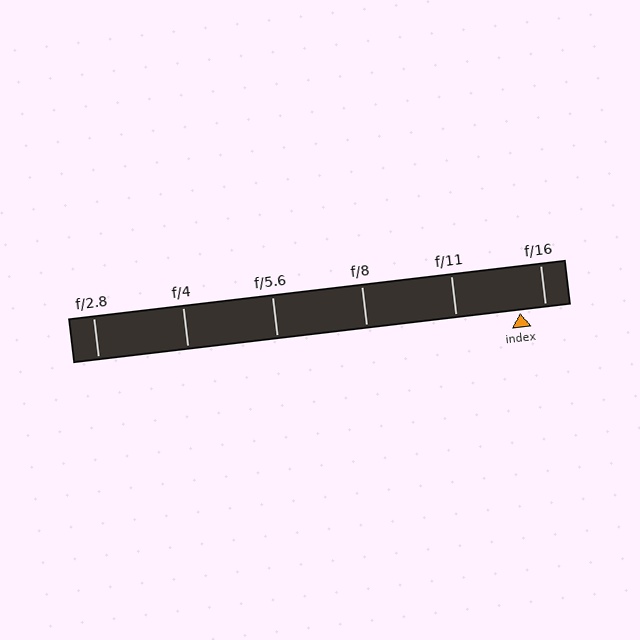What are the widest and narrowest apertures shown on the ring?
The widest aperture shown is f/2.8 and the narrowest is f/16.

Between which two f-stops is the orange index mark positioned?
The index mark is between f/11 and f/16.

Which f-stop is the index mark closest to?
The index mark is closest to f/16.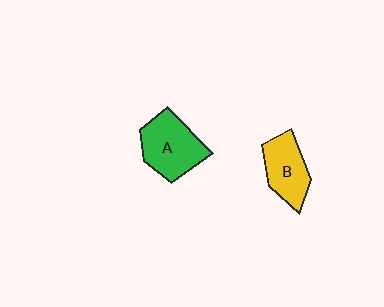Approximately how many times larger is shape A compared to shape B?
Approximately 1.2 times.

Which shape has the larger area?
Shape A (green).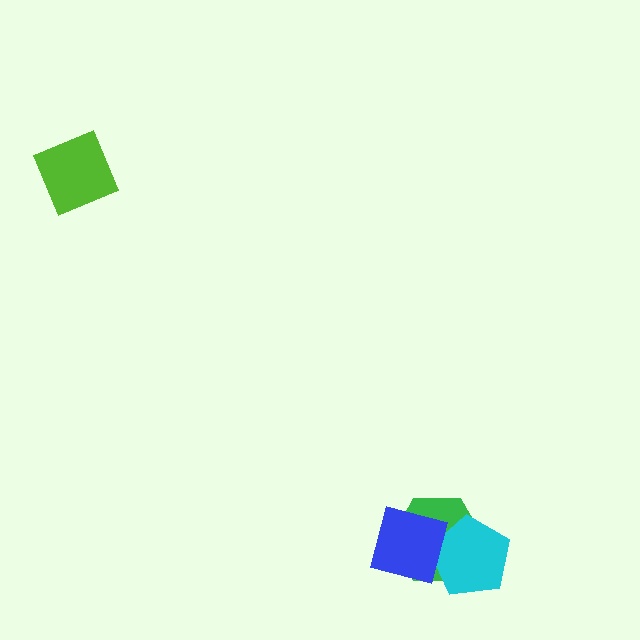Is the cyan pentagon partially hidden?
Yes, it is partially covered by another shape.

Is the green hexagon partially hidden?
Yes, it is partially covered by another shape.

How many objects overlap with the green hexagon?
2 objects overlap with the green hexagon.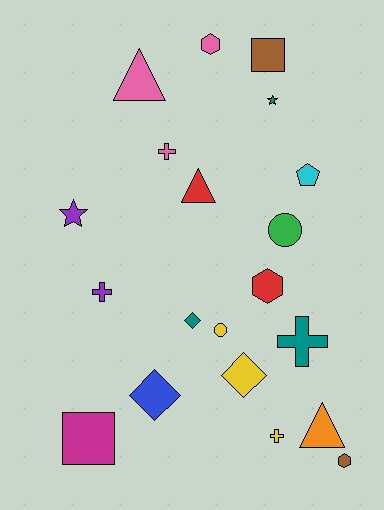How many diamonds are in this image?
There are 3 diamonds.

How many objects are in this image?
There are 20 objects.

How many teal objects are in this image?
There are 3 teal objects.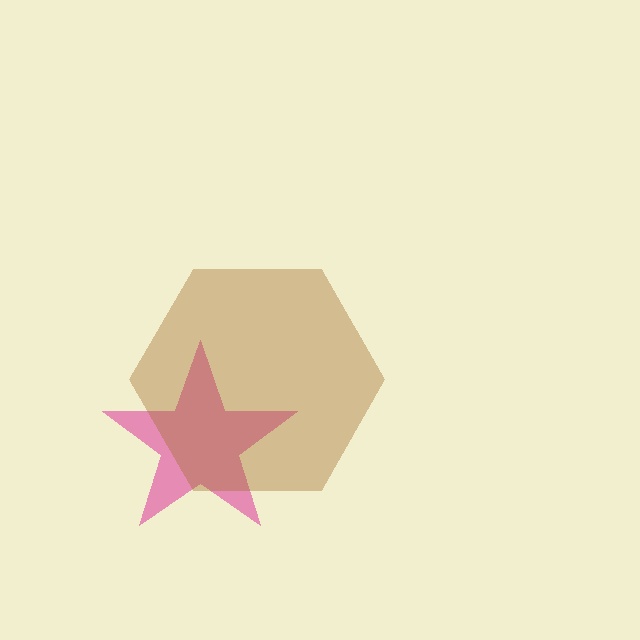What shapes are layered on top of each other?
The layered shapes are: a pink star, a brown hexagon.